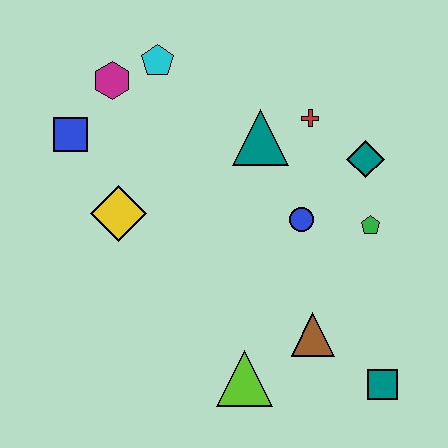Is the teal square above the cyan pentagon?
No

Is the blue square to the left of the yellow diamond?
Yes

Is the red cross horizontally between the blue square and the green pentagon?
Yes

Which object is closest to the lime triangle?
The brown triangle is closest to the lime triangle.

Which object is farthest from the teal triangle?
The teal square is farthest from the teal triangle.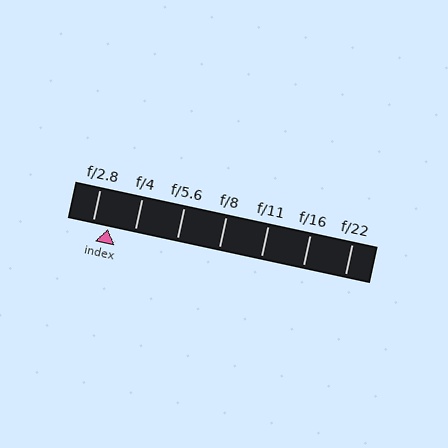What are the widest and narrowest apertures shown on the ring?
The widest aperture shown is f/2.8 and the narrowest is f/22.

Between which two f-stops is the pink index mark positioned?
The index mark is between f/2.8 and f/4.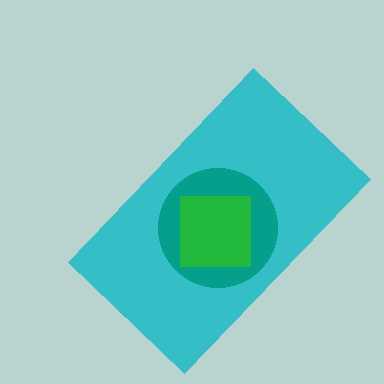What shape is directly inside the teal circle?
The green square.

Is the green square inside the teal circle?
Yes.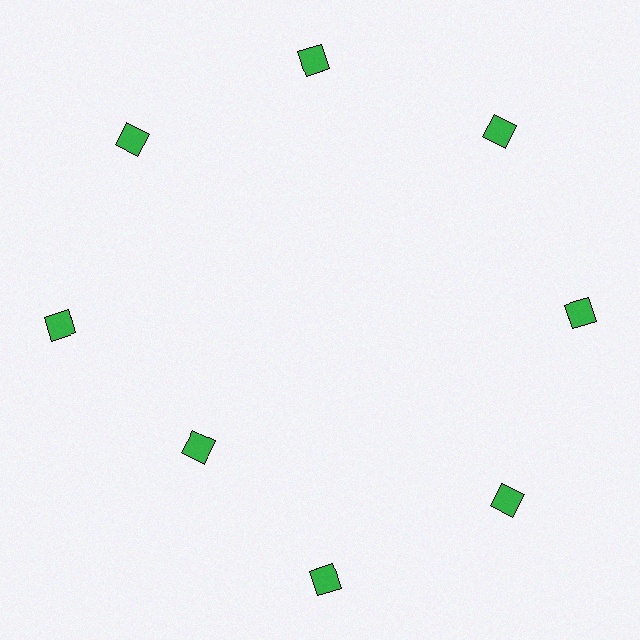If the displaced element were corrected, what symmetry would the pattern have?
It would have 8-fold rotational symmetry — the pattern would map onto itself every 45 degrees.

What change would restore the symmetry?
The symmetry would be restored by moving it outward, back onto the ring so that all 8 squares sit at equal angles and equal distance from the center.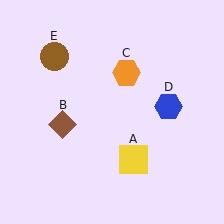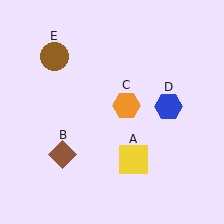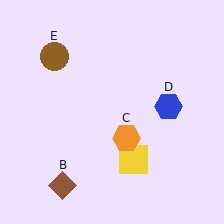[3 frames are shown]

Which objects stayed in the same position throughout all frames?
Yellow square (object A) and blue hexagon (object D) and brown circle (object E) remained stationary.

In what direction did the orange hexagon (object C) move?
The orange hexagon (object C) moved down.